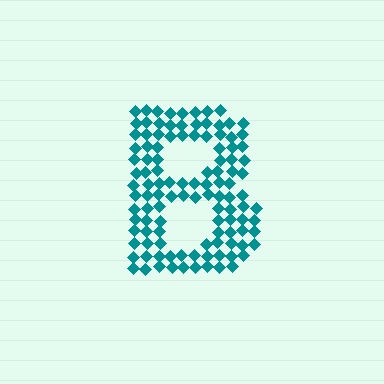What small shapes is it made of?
It is made of small diamonds.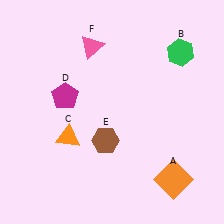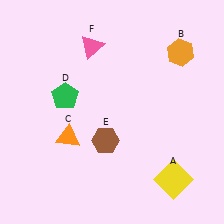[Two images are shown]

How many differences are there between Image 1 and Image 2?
There are 3 differences between the two images.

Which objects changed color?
A changed from orange to yellow. B changed from green to orange. D changed from magenta to green.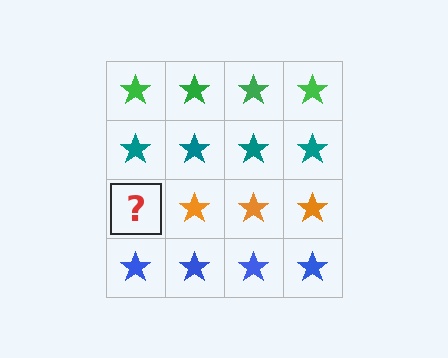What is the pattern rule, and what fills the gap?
The rule is that each row has a consistent color. The gap should be filled with an orange star.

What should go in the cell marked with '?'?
The missing cell should contain an orange star.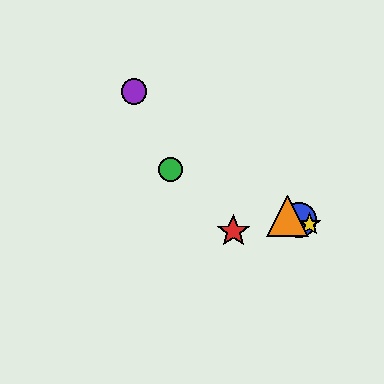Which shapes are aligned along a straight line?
The blue circle, the green circle, the yellow star, the orange triangle are aligned along a straight line.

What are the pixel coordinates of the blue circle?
The blue circle is at (299, 220).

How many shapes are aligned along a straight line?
4 shapes (the blue circle, the green circle, the yellow star, the orange triangle) are aligned along a straight line.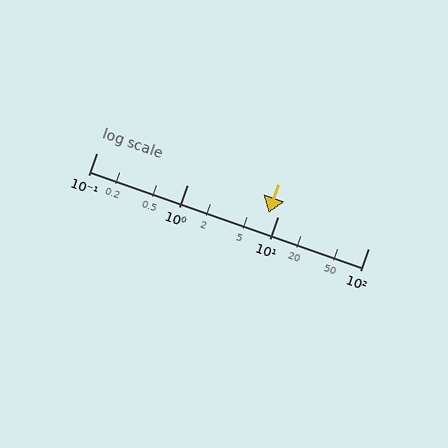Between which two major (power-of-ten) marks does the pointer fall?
The pointer is between 1 and 10.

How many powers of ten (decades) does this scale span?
The scale spans 3 decades, from 0.1 to 100.